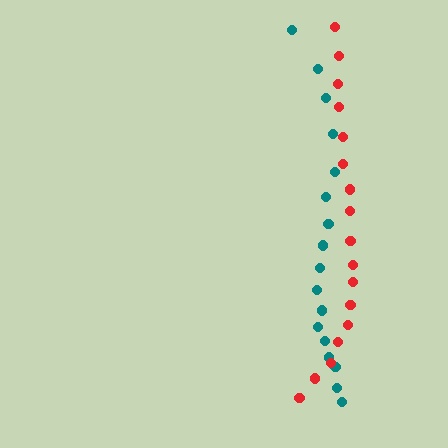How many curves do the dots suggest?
There are 2 distinct paths.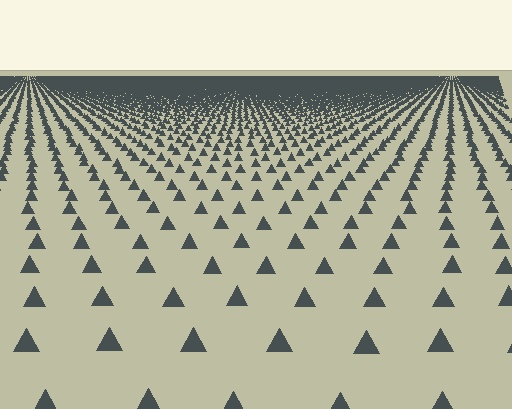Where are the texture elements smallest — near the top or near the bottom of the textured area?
Near the top.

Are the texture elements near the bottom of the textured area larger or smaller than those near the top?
Larger. Near the bottom, elements are closer to the viewer and appear at a bigger on-screen size.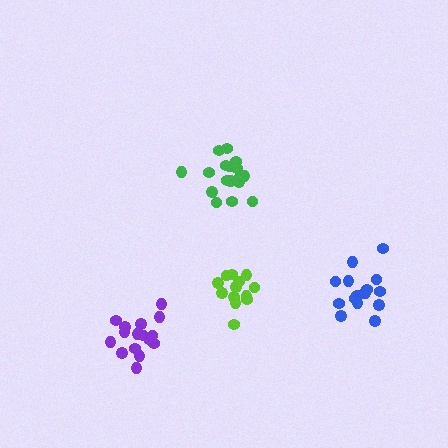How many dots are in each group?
Group 1: 16 dots, Group 2: 17 dots, Group 3: 16 dots, Group 4: 13 dots (62 total).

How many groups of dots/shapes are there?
There are 4 groups.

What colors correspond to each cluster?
The clusters are colored: blue, green, purple, lime.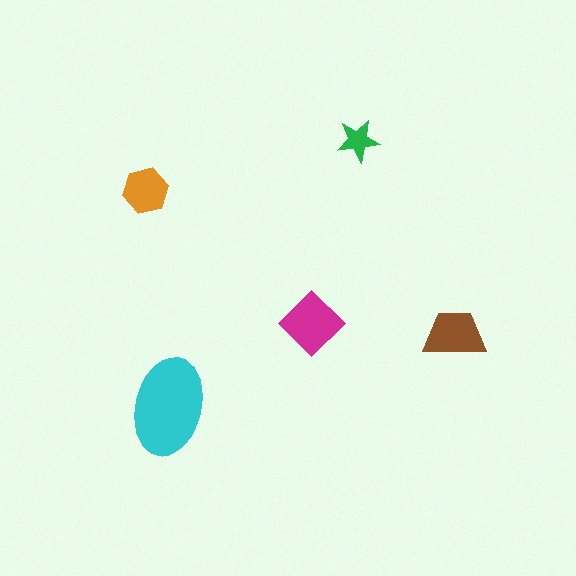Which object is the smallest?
The green star.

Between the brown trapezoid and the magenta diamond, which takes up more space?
The magenta diamond.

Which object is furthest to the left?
The orange hexagon is leftmost.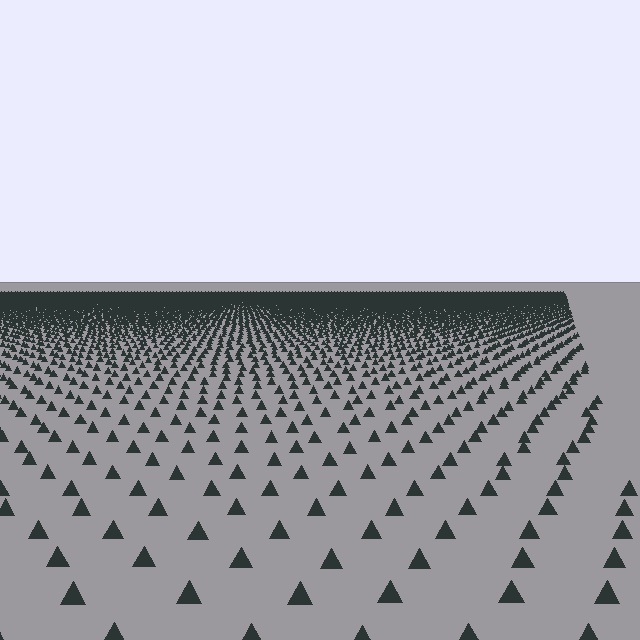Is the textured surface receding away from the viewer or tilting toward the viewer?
The surface is receding away from the viewer. Texture elements get smaller and denser toward the top.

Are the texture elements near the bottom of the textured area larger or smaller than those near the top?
Larger. Near the bottom, elements are closer to the viewer and appear at a bigger on-screen size.